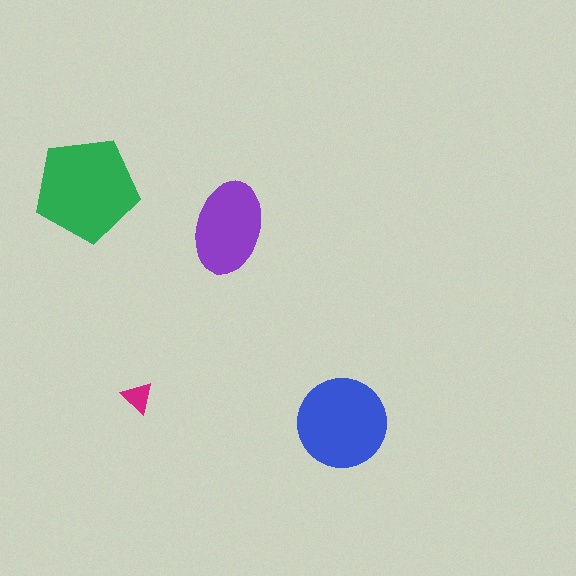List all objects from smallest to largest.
The magenta triangle, the purple ellipse, the blue circle, the green pentagon.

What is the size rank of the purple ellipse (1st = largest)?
3rd.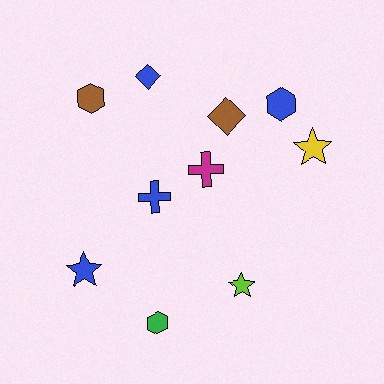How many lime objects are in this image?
There is 1 lime object.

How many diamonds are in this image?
There are 2 diamonds.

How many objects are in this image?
There are 10 objects.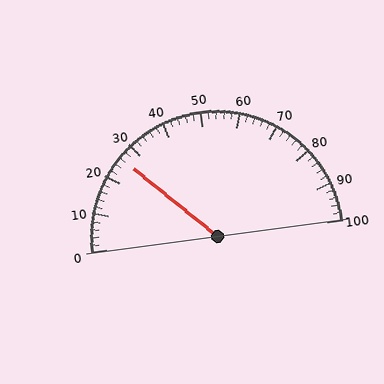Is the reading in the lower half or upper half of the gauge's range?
The reading is in the lower half of the range (0 to 100).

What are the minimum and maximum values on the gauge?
The gauge ranges from 0 to 100.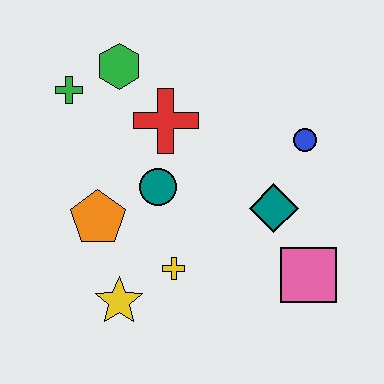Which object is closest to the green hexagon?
The green cross is closest to the green hexagon.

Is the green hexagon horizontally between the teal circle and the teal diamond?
No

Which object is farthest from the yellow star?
The blue circle is farthest from the yellow star.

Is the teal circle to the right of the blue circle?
No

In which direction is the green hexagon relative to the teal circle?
The green hexagon is above the teal circle.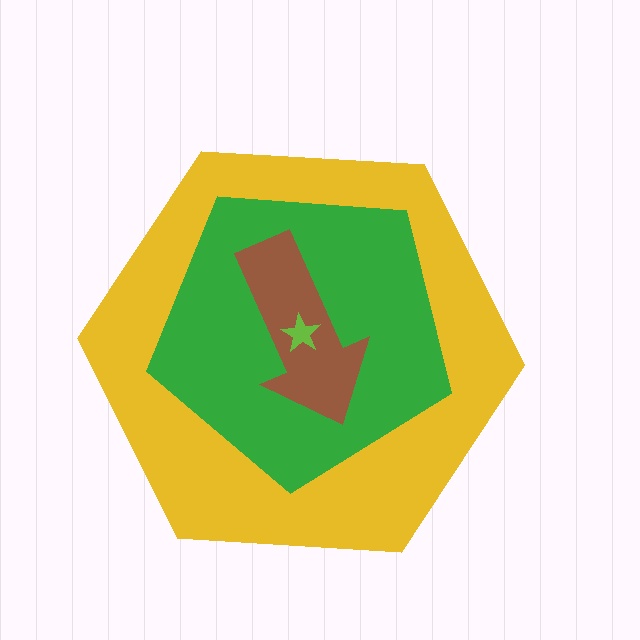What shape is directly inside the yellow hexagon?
The green pentagon.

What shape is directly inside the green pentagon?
The brown arrow.